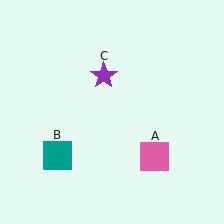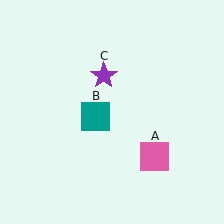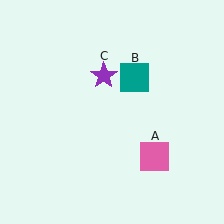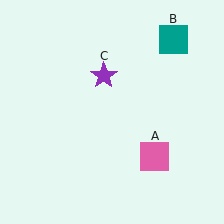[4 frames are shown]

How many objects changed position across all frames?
1 object changed position: teal square (object B).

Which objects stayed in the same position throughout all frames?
Pink square (object A) and purple star (object C) remained stationary.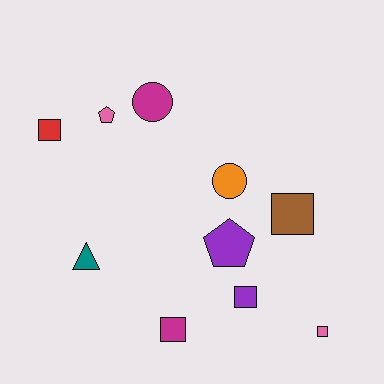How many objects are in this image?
There are 10 objects.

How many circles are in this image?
There are 2 circles.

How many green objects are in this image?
There are no green objects.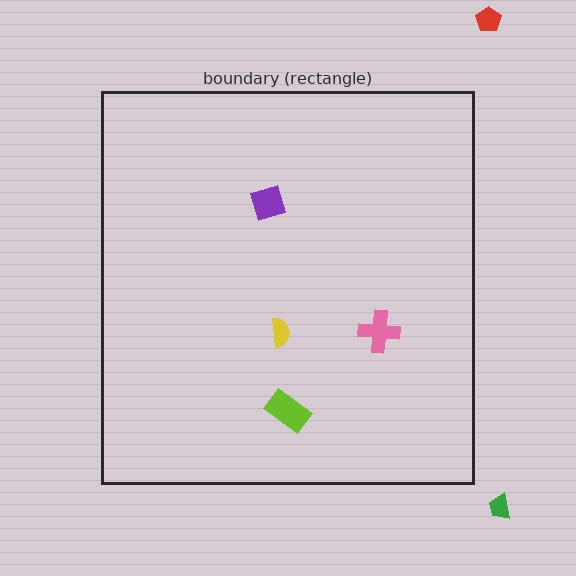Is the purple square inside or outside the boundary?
Inside.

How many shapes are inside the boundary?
4 inside, 2 outside.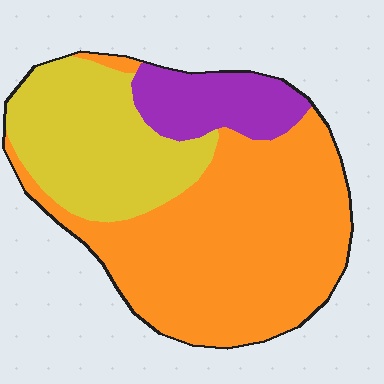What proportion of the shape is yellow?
Yellow covers roughly 30% of the shape.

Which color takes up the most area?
Orange, at roughly 55%.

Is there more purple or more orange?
Orange.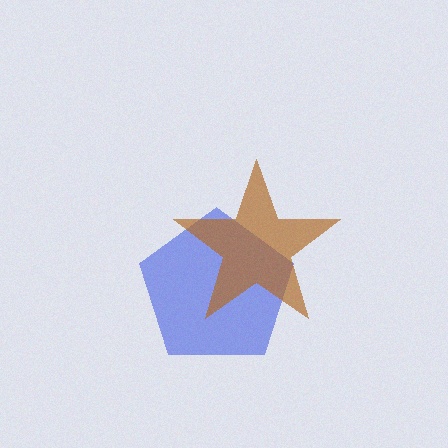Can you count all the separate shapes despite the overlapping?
Yes, there are 2 separate shapes.